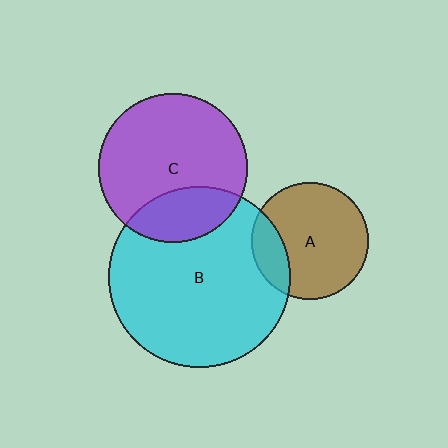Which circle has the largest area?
Circle B (cyan).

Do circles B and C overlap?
Yes.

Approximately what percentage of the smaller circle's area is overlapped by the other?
Approximately 25%.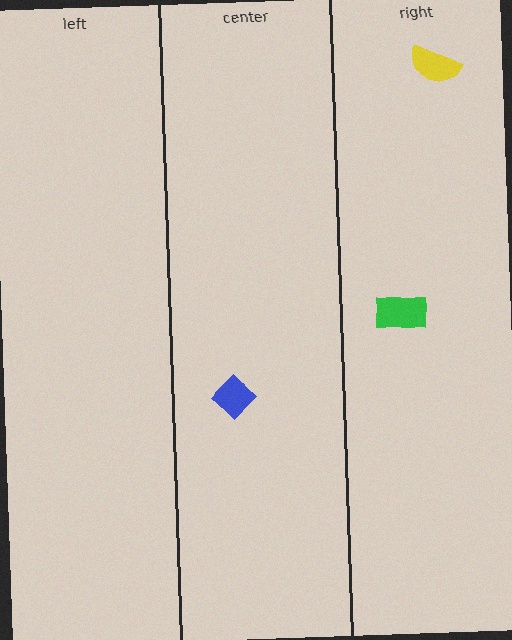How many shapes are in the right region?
2.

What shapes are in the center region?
The blue diamond.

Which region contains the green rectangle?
The right region.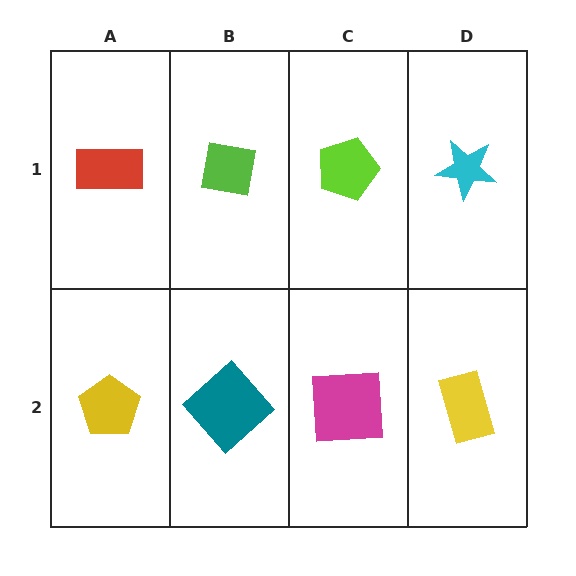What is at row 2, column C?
A magenta square.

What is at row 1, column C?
A lime pentagon.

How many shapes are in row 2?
4 shapes.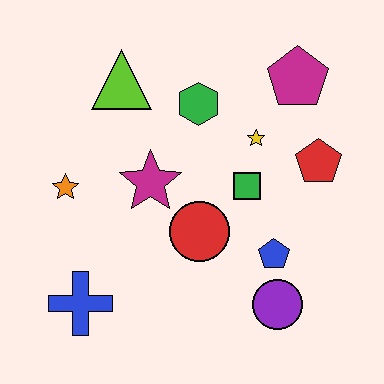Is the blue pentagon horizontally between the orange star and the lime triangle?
No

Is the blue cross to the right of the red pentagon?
No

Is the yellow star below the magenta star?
No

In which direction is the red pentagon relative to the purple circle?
The red pentagon is above the purple circle.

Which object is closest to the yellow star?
The green square is closest to the yellow star.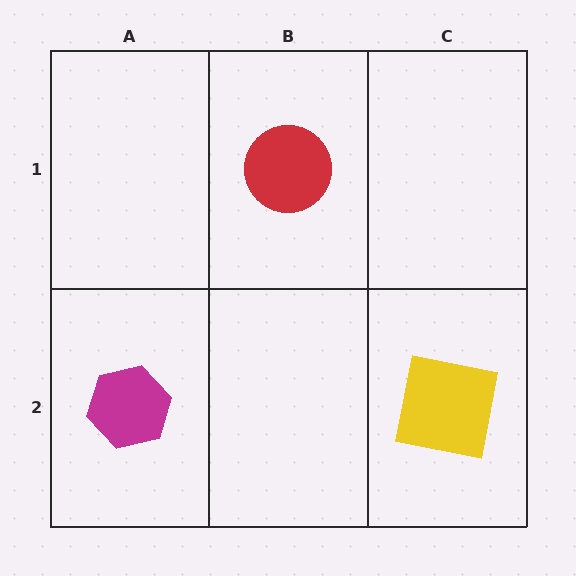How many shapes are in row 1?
1 shape.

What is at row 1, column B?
A red circle.